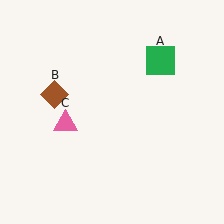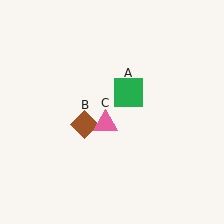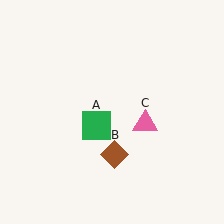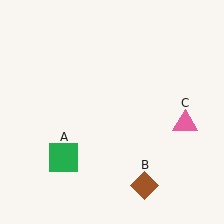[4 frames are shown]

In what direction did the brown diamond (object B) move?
The brown diamond (object B) moved down and to the right.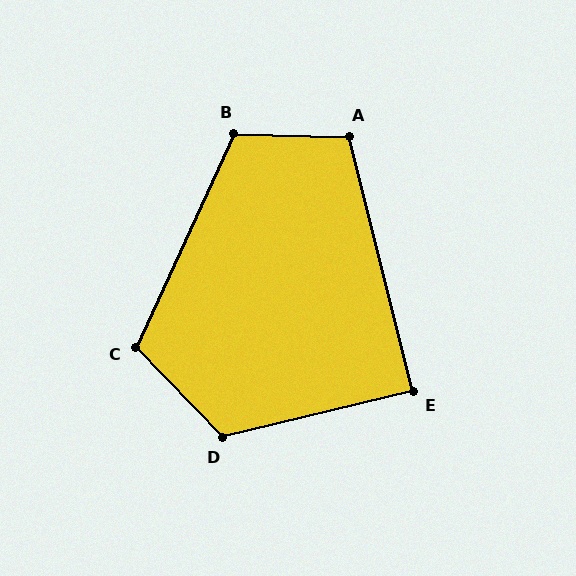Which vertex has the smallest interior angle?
E, at approximately 89 degrees.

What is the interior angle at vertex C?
Approximately 112 degrees (obtuse).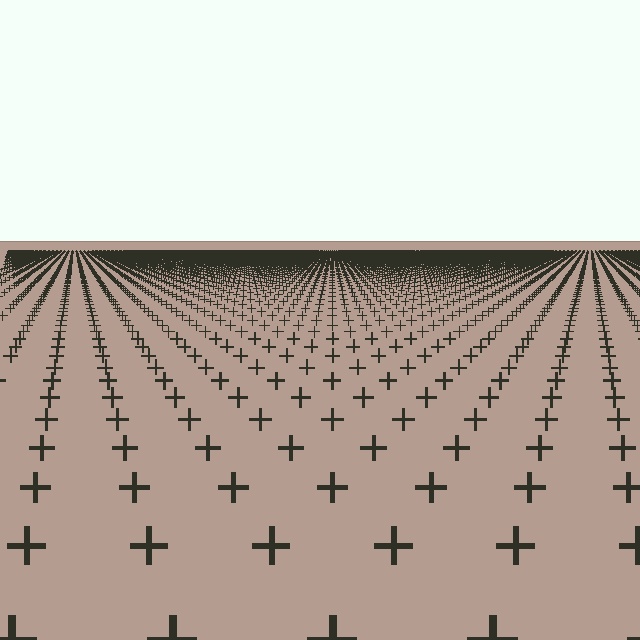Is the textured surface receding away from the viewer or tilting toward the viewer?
The surface is receding away from the viewer. Texture elements get smaller and denser toward the top.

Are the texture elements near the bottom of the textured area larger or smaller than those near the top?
Larger. Near the bottom, elements are closer to the viewer and appear at a bigger on-screen size.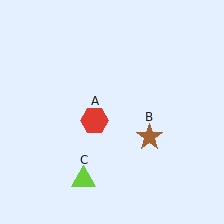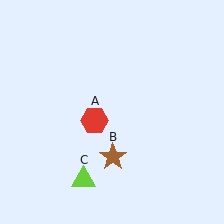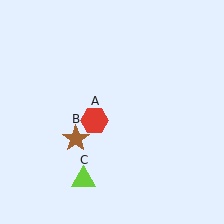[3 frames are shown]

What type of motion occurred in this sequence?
The brown star (object B) rotated clockwise around the center of the scene.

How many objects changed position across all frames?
1 object changed position: brown star (object B).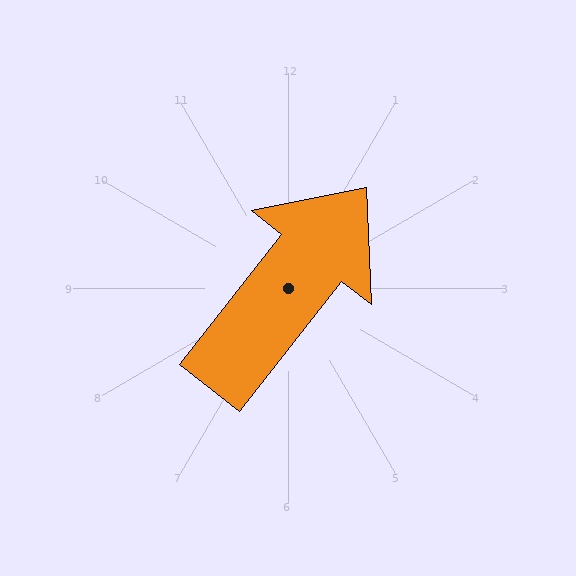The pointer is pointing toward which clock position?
Roughly 1 o'clock.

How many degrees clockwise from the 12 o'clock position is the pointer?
Approximately 38 degrees.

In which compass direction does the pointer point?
Northeast.